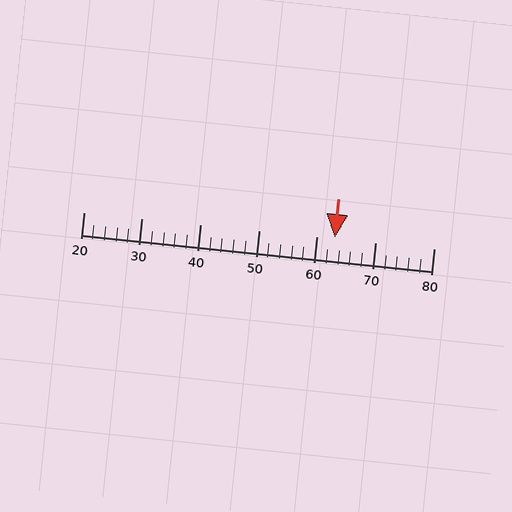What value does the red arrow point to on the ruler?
The red arrow points to approximately 63.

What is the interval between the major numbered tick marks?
The major tick marks are spaced 10 units apart.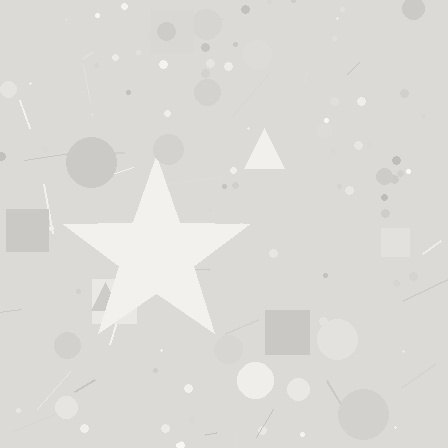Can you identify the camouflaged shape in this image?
The camouflaged shape is a star.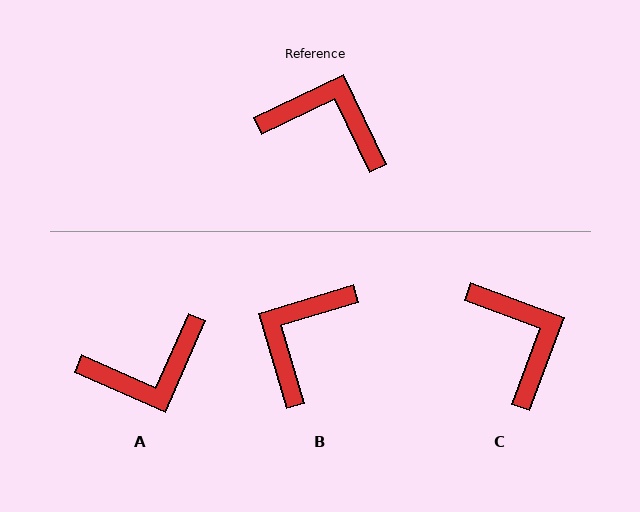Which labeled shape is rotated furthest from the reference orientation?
A, about 139 degrees away.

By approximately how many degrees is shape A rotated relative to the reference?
Approximately 139 degrees clockwise.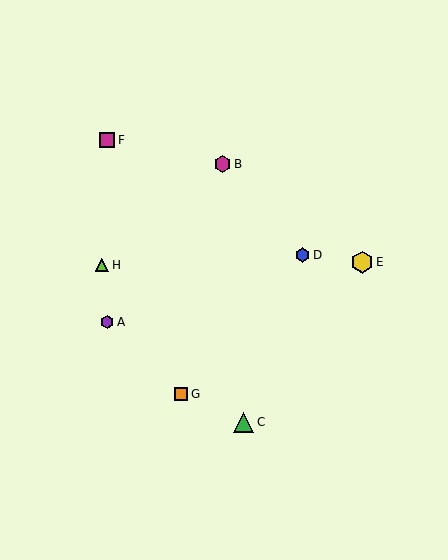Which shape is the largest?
The yellow hexagon (labeled E) is the largest.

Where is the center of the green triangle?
The center of the green triangle is at (244, 422).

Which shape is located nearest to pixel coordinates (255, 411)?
The green triangle (labeled C) at (244, 422) is nearest to that location.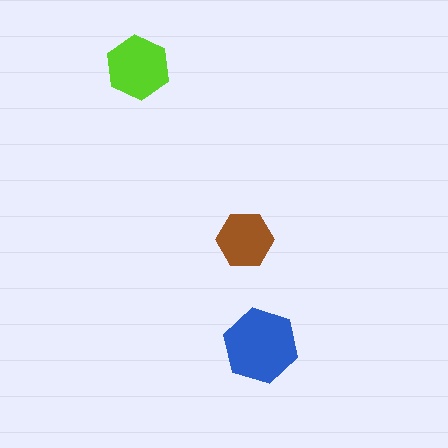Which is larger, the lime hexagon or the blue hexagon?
The blue one.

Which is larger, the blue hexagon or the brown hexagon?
The blue one.